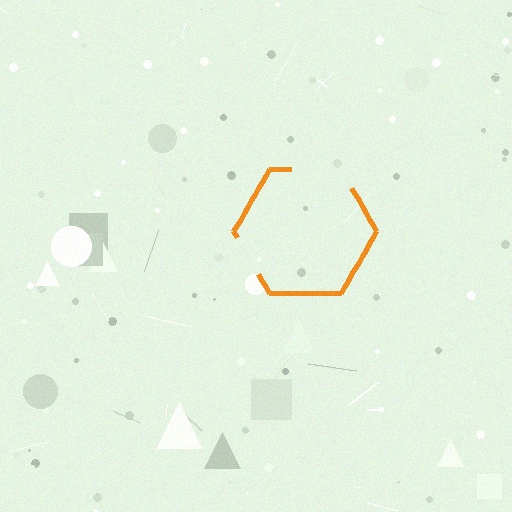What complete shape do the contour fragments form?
The contour fragments form a hexagon.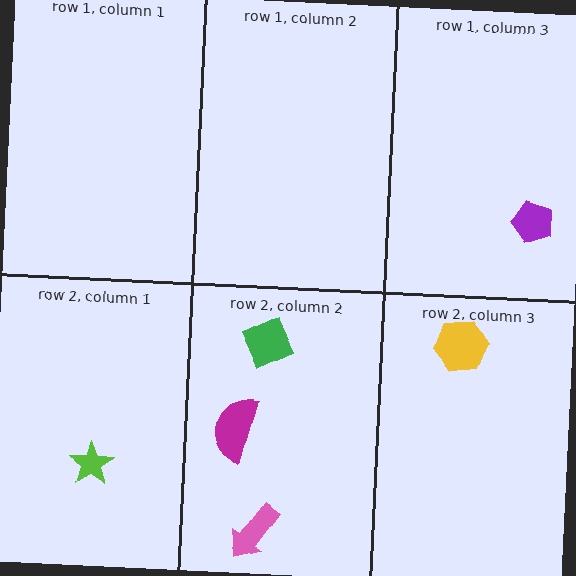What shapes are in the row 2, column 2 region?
The pink arrow, the magenta semicircle, the green square.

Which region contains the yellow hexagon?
The row 2, column 3 region.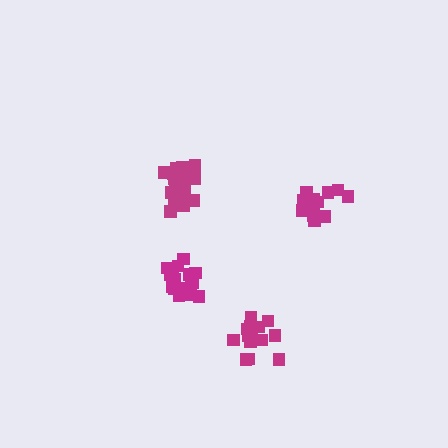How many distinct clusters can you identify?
There are 4 distinct clusters.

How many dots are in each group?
Group 1: 19 dots, Group 2: 14 dots, Group 3: 15 dots, Group 4: 20 dots (68 total).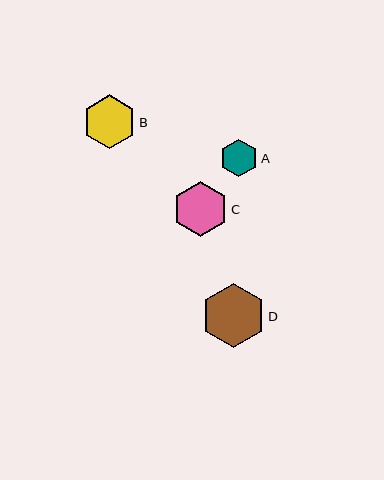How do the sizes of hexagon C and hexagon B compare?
Hexagon C and hexagon B are approximately the same size.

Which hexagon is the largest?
Hexagon D is the largest with a size of approximately 64 pixels.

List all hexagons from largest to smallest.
From largest to smallest: D, C, B, A.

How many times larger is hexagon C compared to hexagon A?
Hexagon C is approximately 1.5 times the size of hexagon A.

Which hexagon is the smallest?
Hexagon A is the smallest with a size of approximately 37 pixels.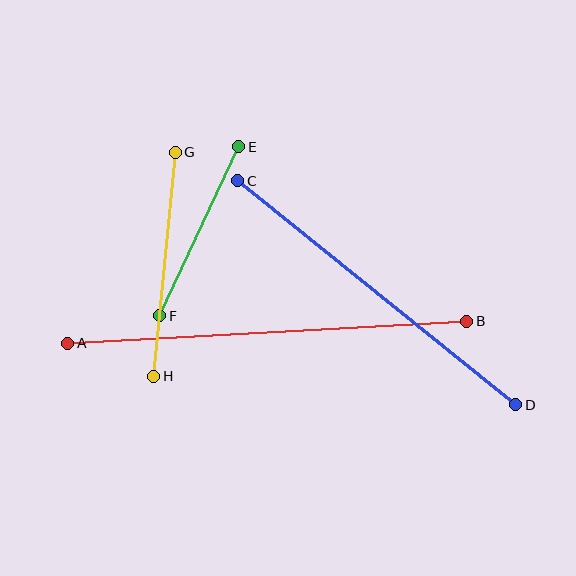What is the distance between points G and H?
The distance is approximately 225 pixels.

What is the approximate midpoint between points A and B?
The midpoint is at approximately (267, 332) pixels.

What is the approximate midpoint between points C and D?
The midpoint is at approximately (377, 293) pixels.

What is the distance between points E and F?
The distance is approximately 186 pixels.